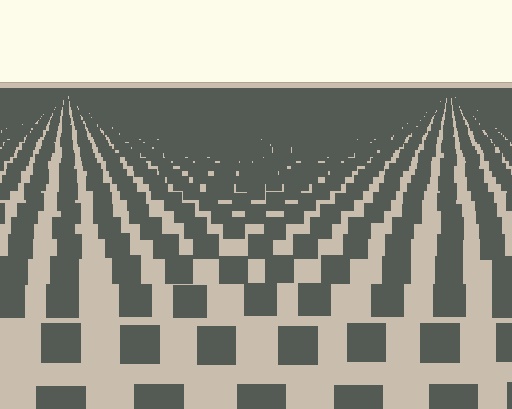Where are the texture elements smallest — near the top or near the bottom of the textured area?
Near the top.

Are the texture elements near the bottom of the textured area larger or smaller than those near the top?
Larger. Near the bottom, elements are closer to the viewer and appear at a bigger on-screen size.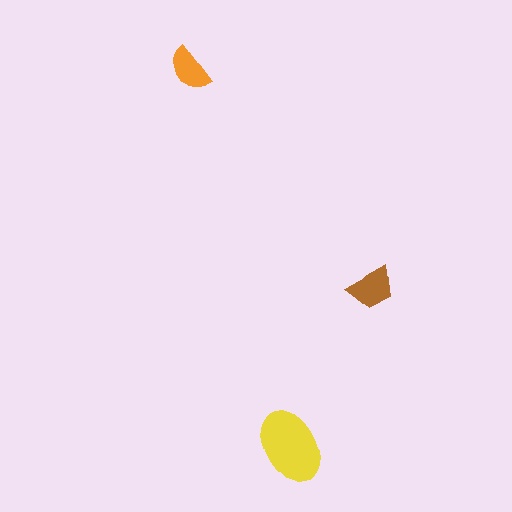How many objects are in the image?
There are 3 objects in the image.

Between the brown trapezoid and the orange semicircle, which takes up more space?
The brown trapezoid.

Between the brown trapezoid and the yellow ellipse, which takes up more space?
The yellow ellipse.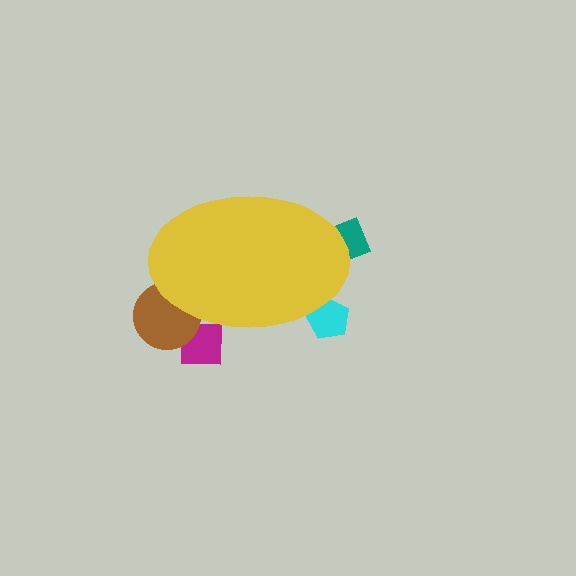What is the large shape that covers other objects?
A yellow ellipse.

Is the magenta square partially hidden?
Yes, the magenta square is partially hidden behind the yellow ellipse.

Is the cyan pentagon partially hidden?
Yes, the cyan pentagon is partially hidden behind the yellow ellipse.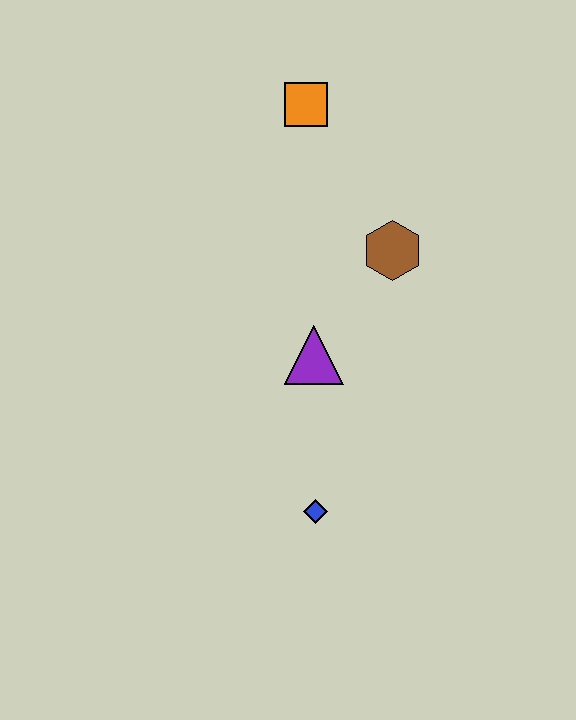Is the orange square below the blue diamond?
No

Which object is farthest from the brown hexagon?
The blue diamond is farthest from the brown hexagon.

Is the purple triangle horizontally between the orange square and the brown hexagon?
Yes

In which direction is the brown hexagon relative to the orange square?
The brown hexagon is below the orange square.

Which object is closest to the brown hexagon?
The purple triangle is closest to the brown hexagon.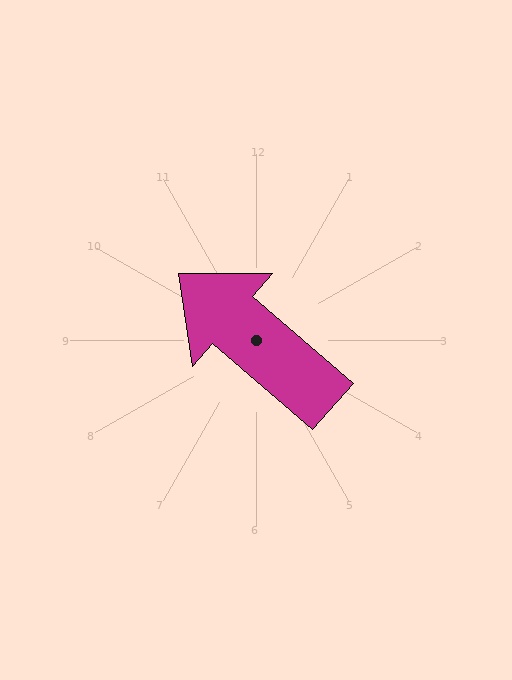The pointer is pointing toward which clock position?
Roughly 10 o'clock.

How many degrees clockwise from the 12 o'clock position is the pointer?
Approximately 311 degrees.